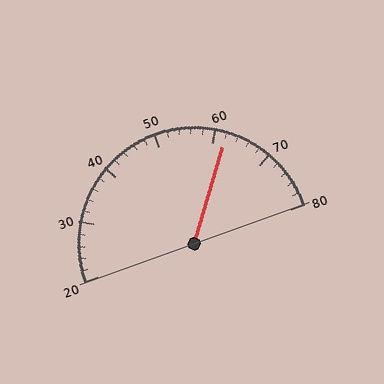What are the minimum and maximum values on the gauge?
The gauge ranges from 20 to 80.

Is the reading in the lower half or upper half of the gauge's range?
The reading is in the upper half of the range (20 to 80).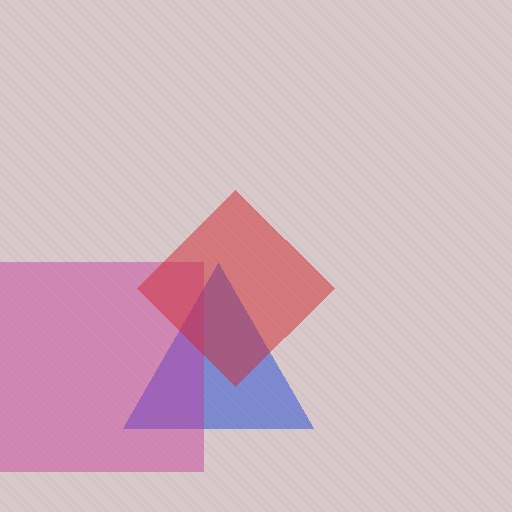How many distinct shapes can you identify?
There are 3 distinct shapes: a blue triangle, a magenta square, a red diamond.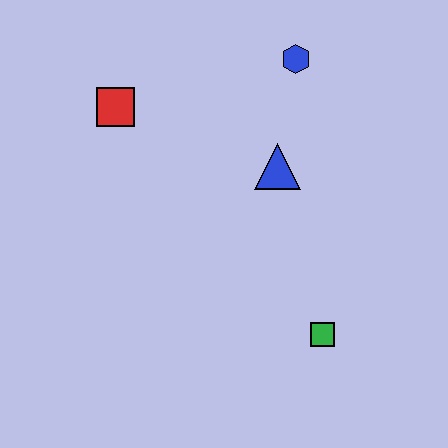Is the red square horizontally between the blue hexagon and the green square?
No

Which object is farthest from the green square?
The red square is farthest from the green square.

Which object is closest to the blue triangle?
The blue hexagon is closest to the blue triangle.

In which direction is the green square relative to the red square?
The green square is below the red square.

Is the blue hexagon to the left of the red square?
No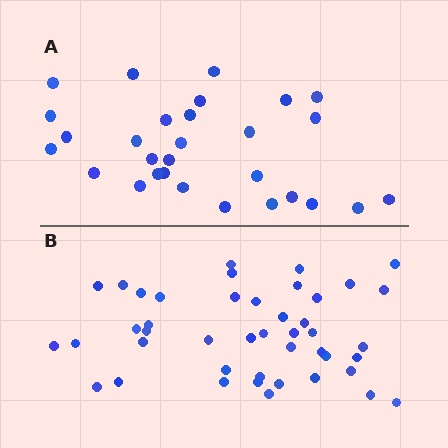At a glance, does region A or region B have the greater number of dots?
Region B (the bottom region) has more dots.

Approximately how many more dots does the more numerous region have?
Region B has approximately 15 more dots than region A.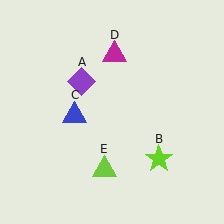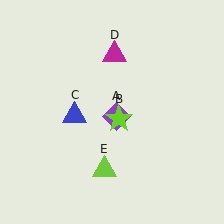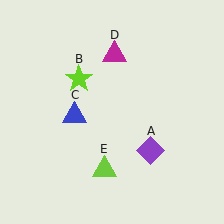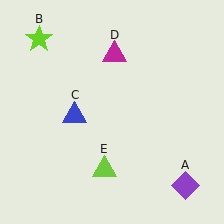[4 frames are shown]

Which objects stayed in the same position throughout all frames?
Blue triangle (object C) and magenta triangle (object D) and lime triangle (object E) remained stationary.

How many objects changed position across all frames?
2 objects changed position: purple diamond (object A), lime star (object B).